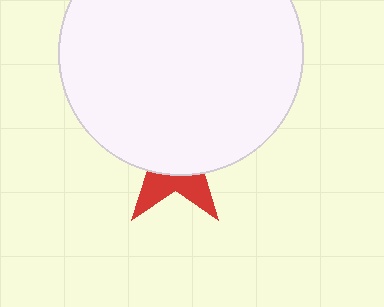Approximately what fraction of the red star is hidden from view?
Roughly 68% of the red star is hidden behind the white circle.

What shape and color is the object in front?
The object in front is a white circle.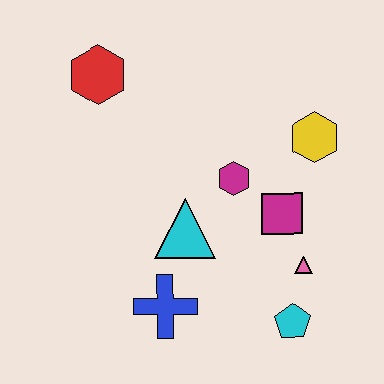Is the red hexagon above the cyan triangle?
Yes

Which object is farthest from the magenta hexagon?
The red hexagon is farthest from the magenta hexagon.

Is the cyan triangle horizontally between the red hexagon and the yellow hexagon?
Yes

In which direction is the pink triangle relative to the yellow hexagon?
The pink triangle is below the yellow hexagon.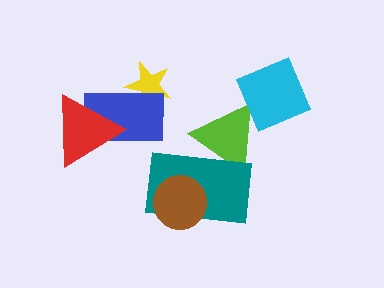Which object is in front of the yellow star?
The blue rectangle is in front of the yellow star.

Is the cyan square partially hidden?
No, no other shape covers it.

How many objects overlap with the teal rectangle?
2 objects overlap with the teal rectangle.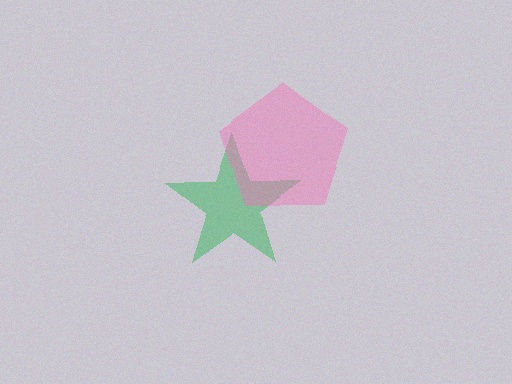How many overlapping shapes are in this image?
There are 2 overlapping shapes in the image.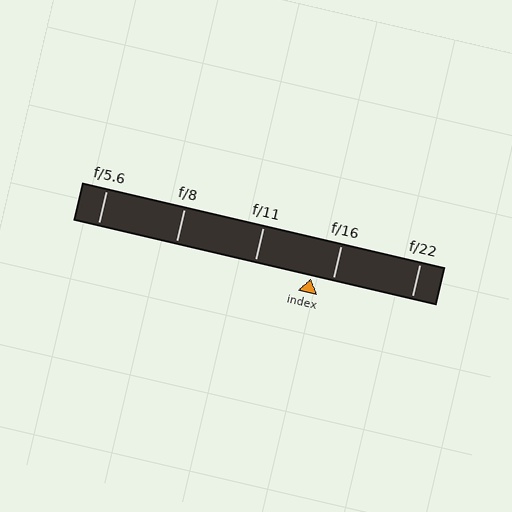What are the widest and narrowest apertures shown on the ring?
The widest aperture shown is f/5.6 and the narrowest is f/22.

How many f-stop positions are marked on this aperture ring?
There are 5 f-stop positions marked.